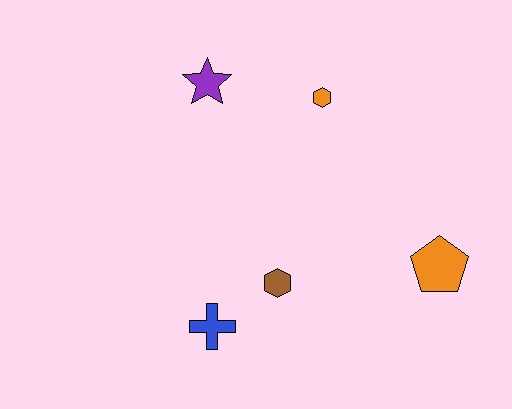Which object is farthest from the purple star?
The orange pentagon is farthest from the purple star.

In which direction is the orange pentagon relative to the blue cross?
The orange pentagon is to the right of the blue cross.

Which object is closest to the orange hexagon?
The purple star is closest to the orange hexagon.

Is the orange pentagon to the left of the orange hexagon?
No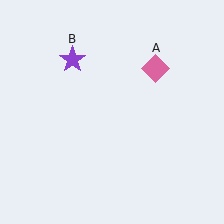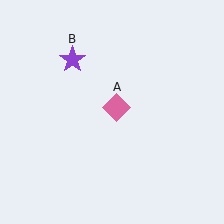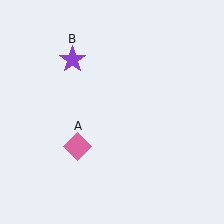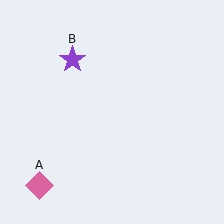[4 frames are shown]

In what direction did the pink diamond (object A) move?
The pink diamond (object A) moved down and to the left.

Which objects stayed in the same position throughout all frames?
Purple star (object B) remained stationary.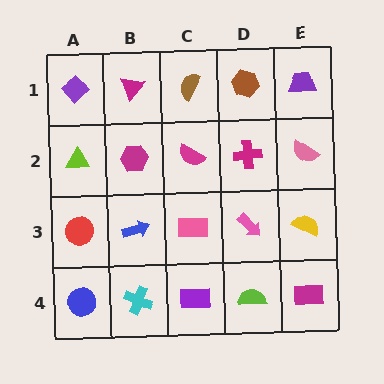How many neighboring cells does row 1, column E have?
2.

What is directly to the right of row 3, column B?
A pink rectangle.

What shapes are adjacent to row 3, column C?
A magenta semicircle (row 2, column C), a purple rectangle (row 4, column C), a blue arrow (row 3, column B), a pink arrow (row 3, column D).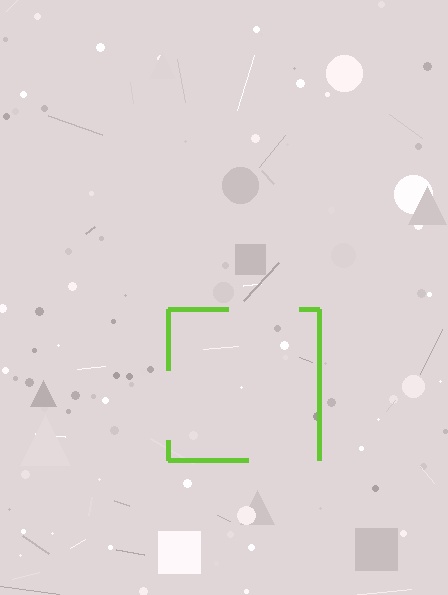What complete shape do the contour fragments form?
The contour fragments form a square.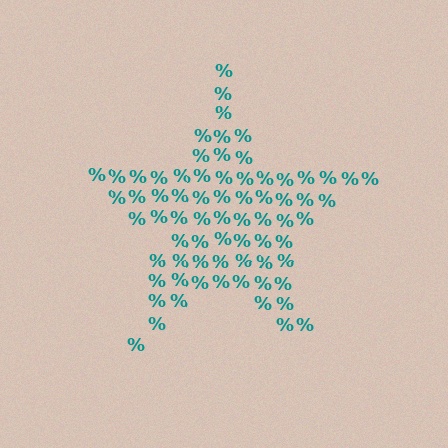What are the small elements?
The small elements are percent signs.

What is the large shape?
The large shape is a star.